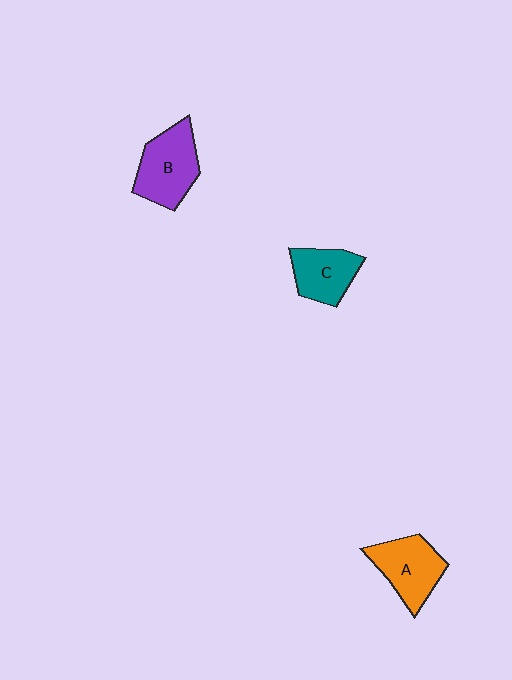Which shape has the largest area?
Shape B (purple).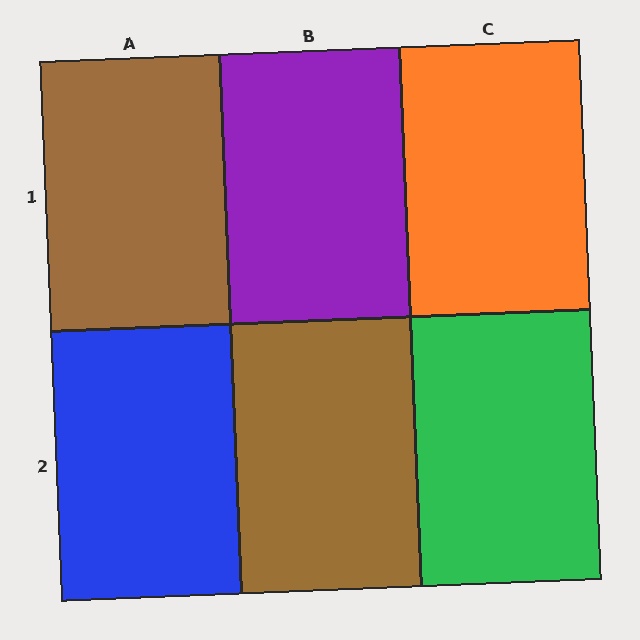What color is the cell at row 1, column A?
Brown.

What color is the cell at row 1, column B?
Purple.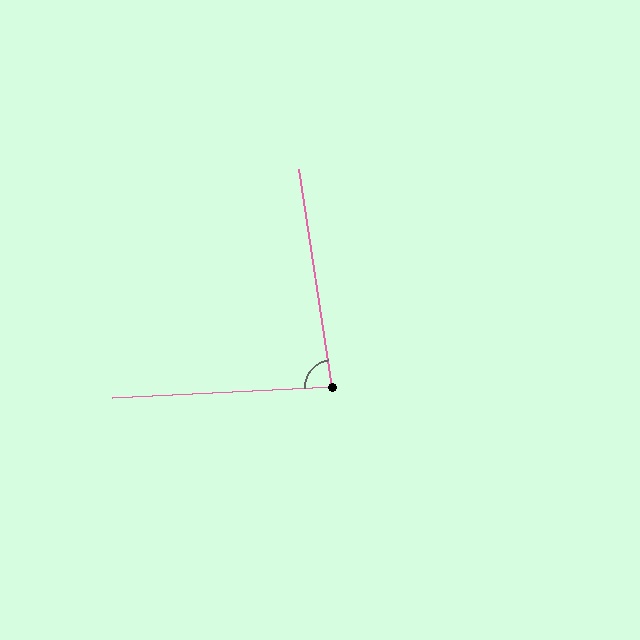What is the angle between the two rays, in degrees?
Approximately 84 degrees.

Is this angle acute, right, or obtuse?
It is acute.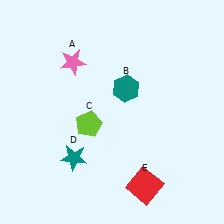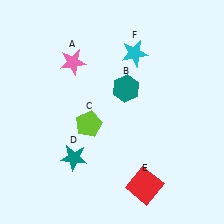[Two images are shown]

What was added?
A cyan star (F) was added in Image 2.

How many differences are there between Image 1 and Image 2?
There is 1 difference between the two images.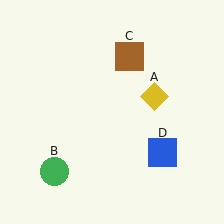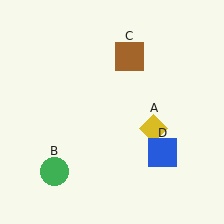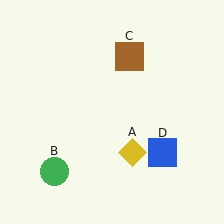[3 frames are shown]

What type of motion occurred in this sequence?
The yellow diamond (object A) rotated clockwise around the center of the scene.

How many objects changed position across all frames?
1 object changed position: yellow diamond (object A).